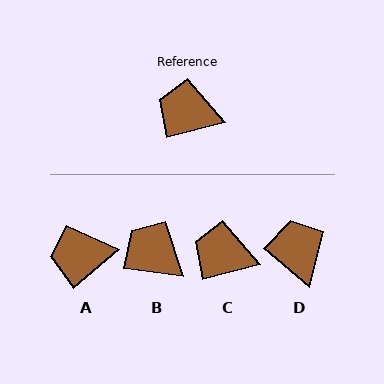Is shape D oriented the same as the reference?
No, it is off by about 55 degrees.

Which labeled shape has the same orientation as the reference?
C.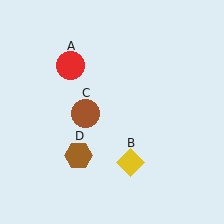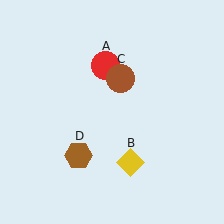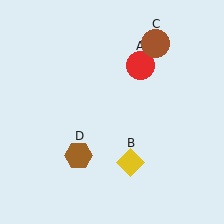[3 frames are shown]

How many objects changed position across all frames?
2 objects changed position: red circle (object A), brown circle (object C).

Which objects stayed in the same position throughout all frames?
Yellow diamond (object B) and brown hexagon (object D) remained stationary.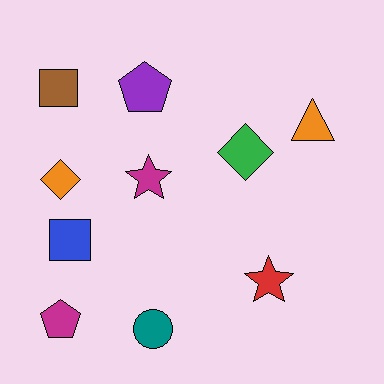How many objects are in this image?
There are 10 objects.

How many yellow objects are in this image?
There are no yellow objects.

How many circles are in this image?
There is 1 circle.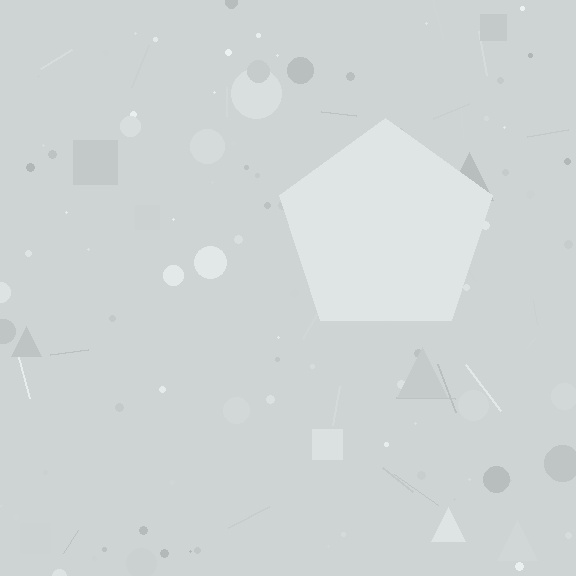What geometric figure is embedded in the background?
A pentagon is embedded in the background.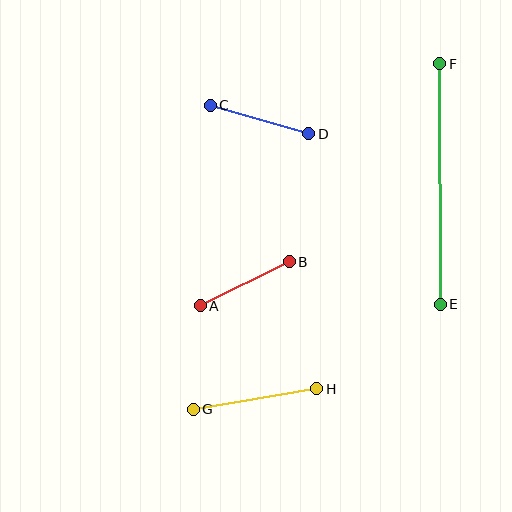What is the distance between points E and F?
The distance is approximately 240 pixels.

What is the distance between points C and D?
The distance is approximately 103 pixels.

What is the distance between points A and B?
The distance is approximately 99 pixels.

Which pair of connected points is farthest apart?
Points E and F are farthest apart.